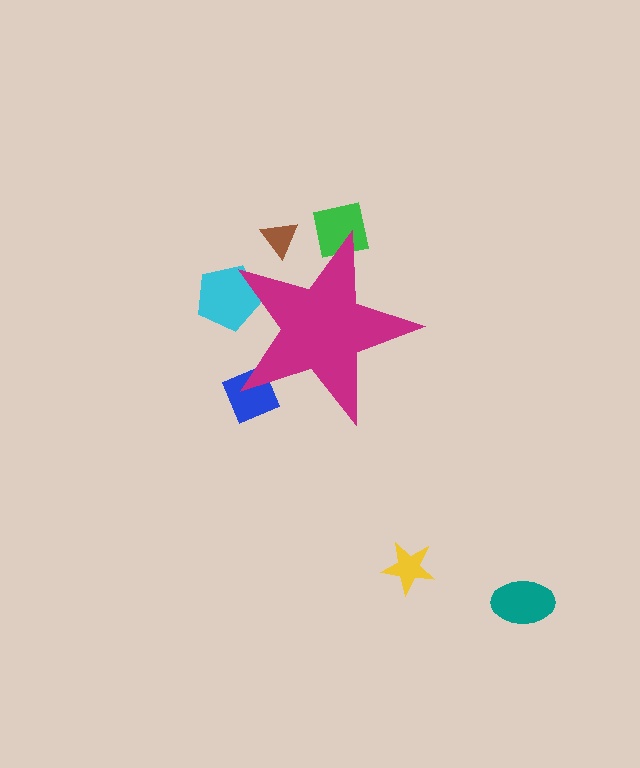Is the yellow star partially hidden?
No, the yellow star is fully visible.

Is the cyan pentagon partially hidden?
Yes, the cyan pentagon is partially hidden behind the magenta star.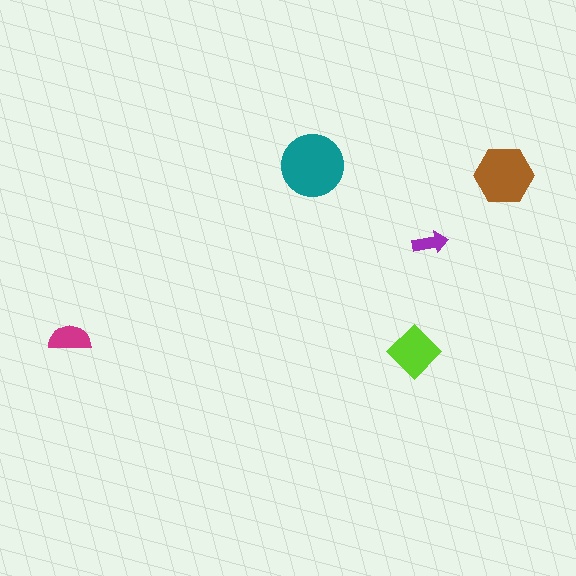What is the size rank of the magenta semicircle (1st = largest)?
4th.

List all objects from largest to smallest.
The teal circle, the brown hexagon, the lime diamond, the magenta semicircle, the purple arrow.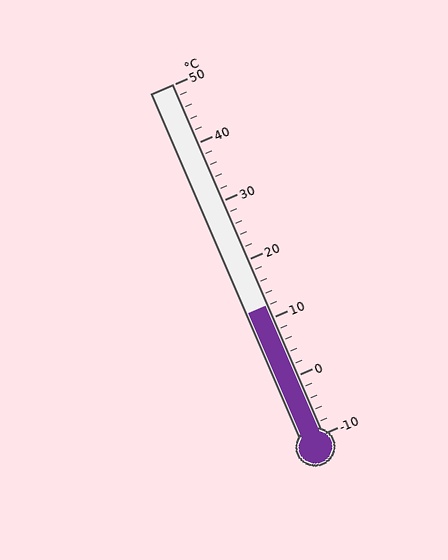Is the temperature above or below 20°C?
The temperature is below 20°C.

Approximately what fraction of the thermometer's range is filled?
The thermometer is filled to approximately 35% of its range.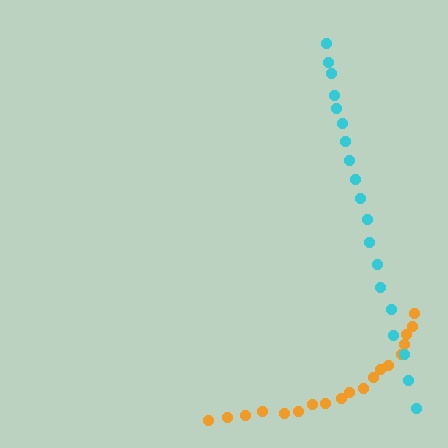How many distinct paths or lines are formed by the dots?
There are 2 distinct paths.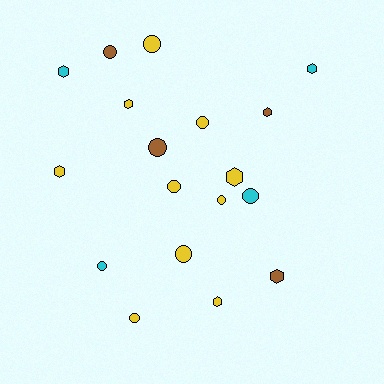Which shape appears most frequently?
Circle, with 10 objects.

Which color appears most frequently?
Yellow, with 10 objects.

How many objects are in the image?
There are 18 objects.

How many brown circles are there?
There are 2 brown circles.